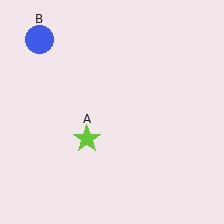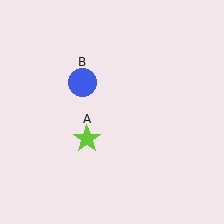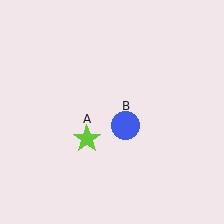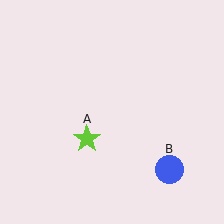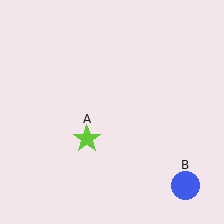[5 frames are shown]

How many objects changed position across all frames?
1 object changed position: blue circle (object B).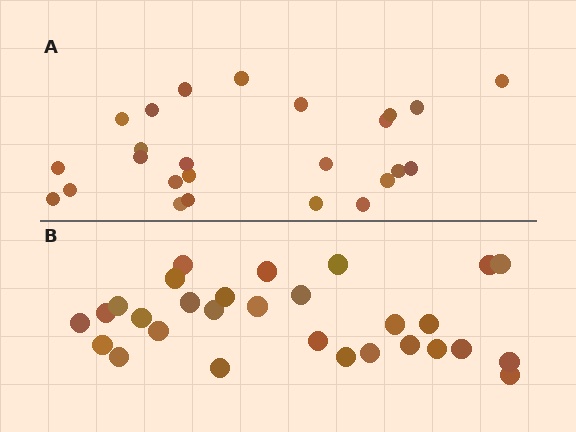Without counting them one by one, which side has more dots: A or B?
Region B (the bottom region) has more dots.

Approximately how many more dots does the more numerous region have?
Region B has about 4 more dots than region A.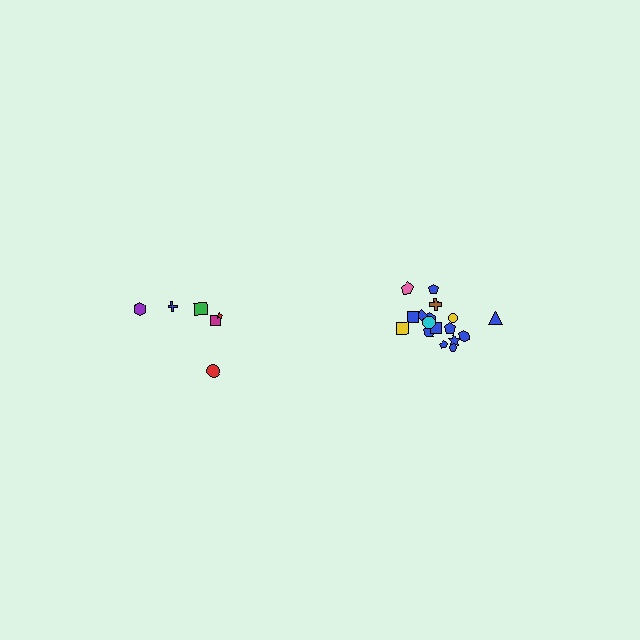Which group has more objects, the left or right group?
The right group.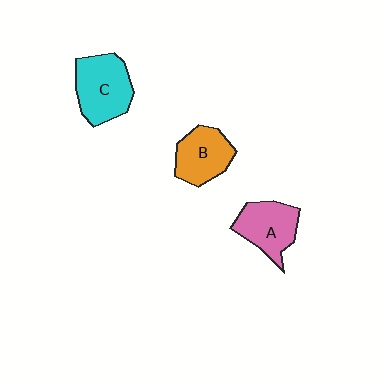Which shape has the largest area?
Shape C (cyan).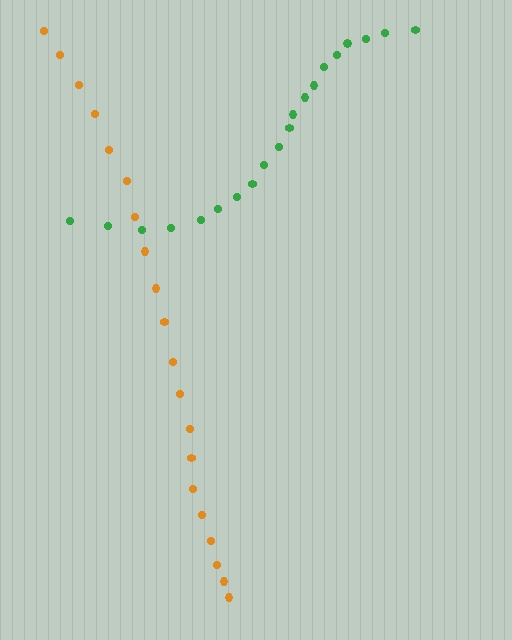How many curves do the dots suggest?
There are 2 distinct paths.